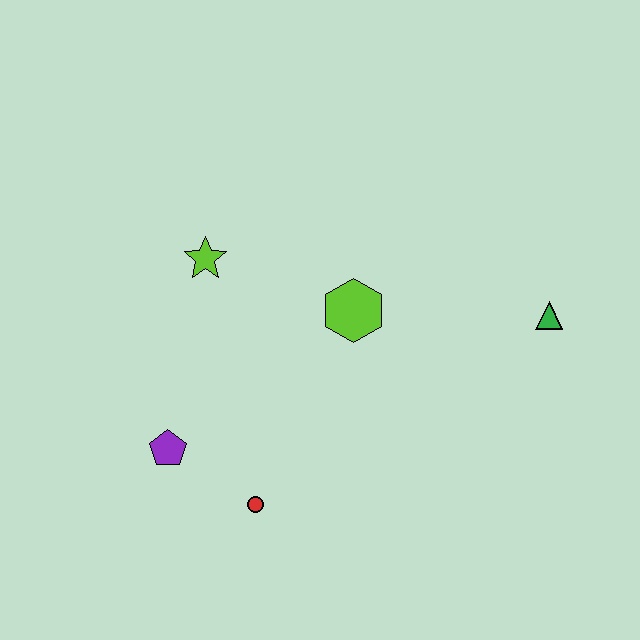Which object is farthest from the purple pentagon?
The green triangle is farthest from the purple pentagon.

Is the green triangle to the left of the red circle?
No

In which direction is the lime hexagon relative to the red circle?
The lime hexagon is above the red circle.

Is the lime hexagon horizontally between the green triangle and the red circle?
Yes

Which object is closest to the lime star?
The lime hexagon is closest to the lime star.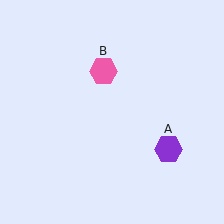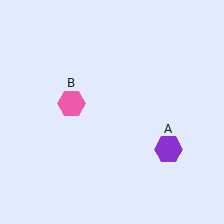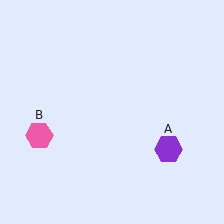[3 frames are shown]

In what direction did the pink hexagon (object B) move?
The pink hexagon (object B) moved down and to the left.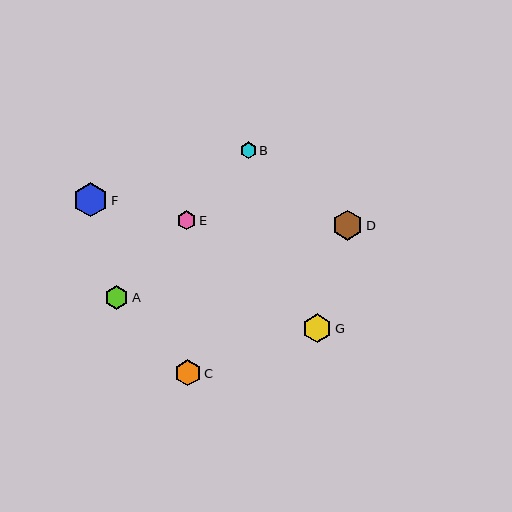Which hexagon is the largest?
Hexagon F is the largest with a size of approximately 34 pixels.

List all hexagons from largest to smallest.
From largest to smallest: F, D, G, C, A, E, B.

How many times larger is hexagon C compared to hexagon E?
Hexagon C is approximately 1.4 times the size of hexagon E.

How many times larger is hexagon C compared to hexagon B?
Hexagon C is approximately 1.6 times the size of hexagon B.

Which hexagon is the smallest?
Hexagon B is the smallest with a size of approximately 16 pixels.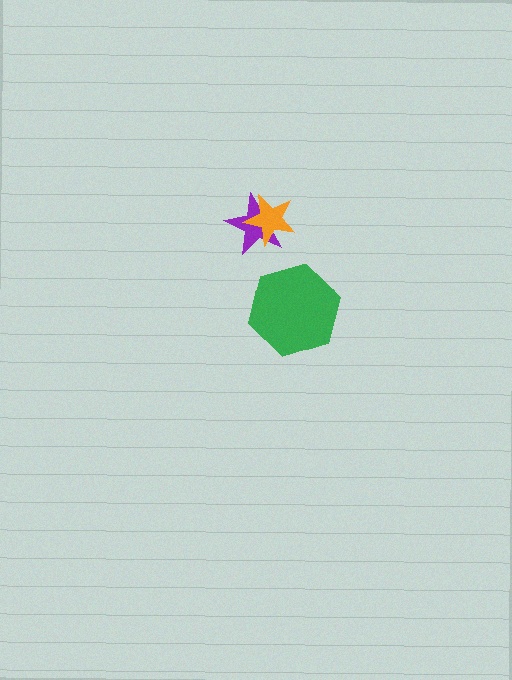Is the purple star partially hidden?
Yes, it is partially covered by another shape.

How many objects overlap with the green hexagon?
0 objects overlap with the green hexagon.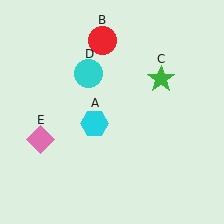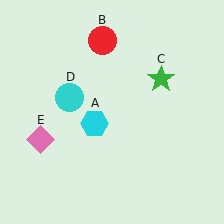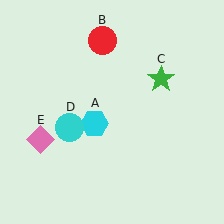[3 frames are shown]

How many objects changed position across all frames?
1 object changed position: cyan circle (object D).